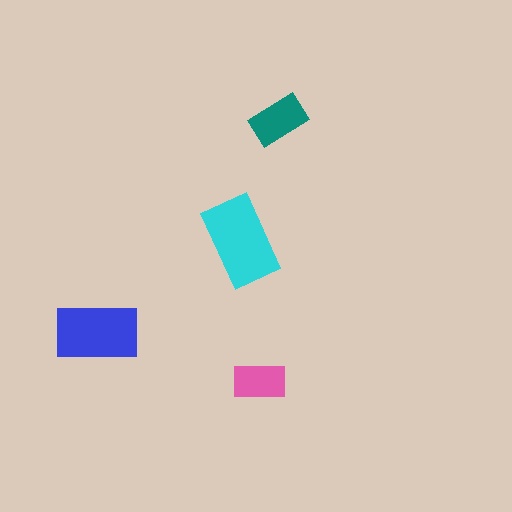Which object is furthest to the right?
The teal rectangle is rightmost.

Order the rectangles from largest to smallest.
the cyan one, the blue one, the teal one, the pink one.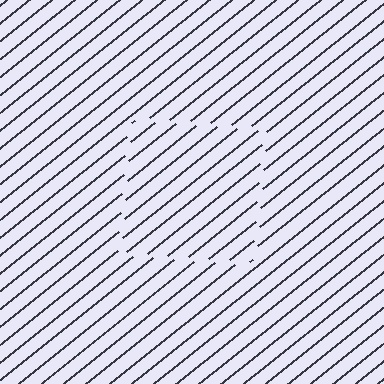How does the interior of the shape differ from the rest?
The interior of the shape contains the same grating, shifted by half a period — the contour is defined by the phase discontinuity where line-ends from the inner and outer gratings abut.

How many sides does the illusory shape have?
4 sides — the line-ends trace a square.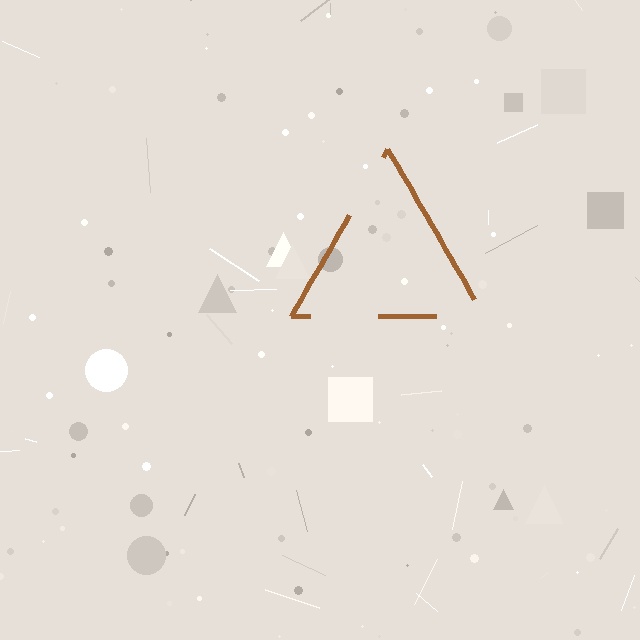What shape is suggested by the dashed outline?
The dashed outline suggests a triangle.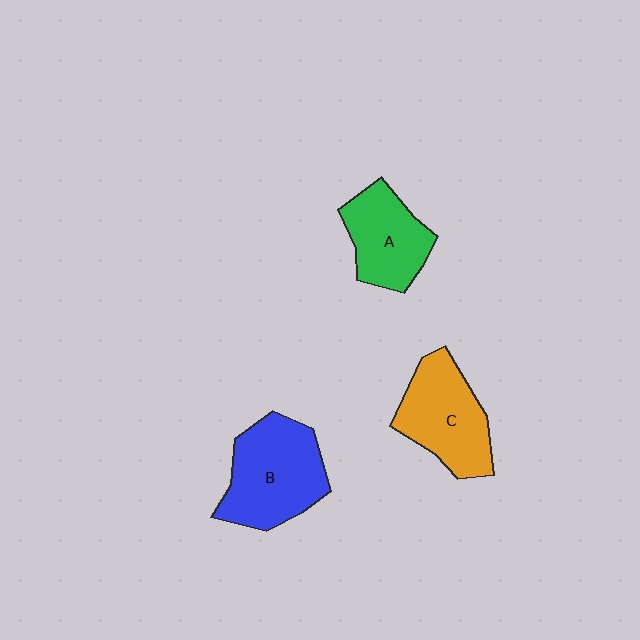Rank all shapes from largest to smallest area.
From largest to smallest: B (blue), C (orange), A (green).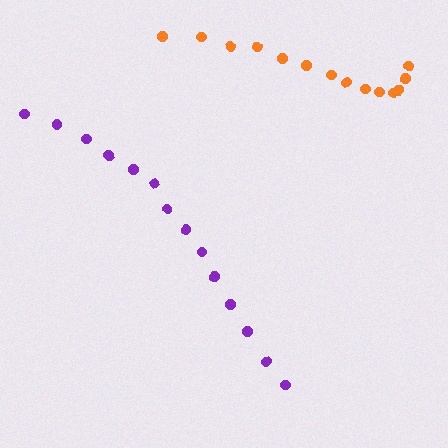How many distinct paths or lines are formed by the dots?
There are 2 distinct paths.